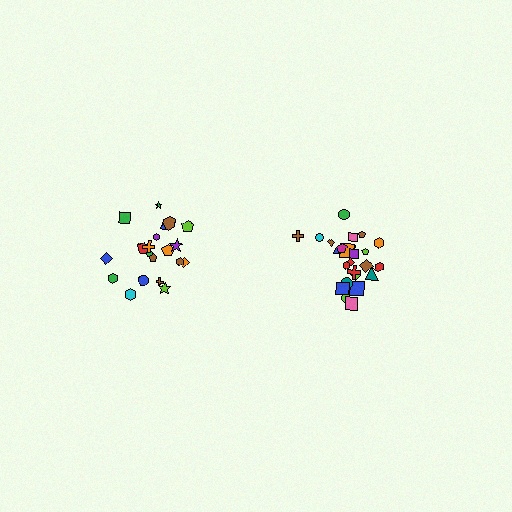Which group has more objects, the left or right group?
The right group.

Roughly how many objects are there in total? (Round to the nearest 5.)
Roughly 45 objects in total.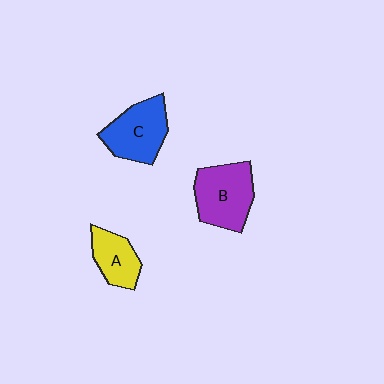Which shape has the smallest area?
Shape A (yellow).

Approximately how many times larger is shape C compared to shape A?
Approximately 1.5 times.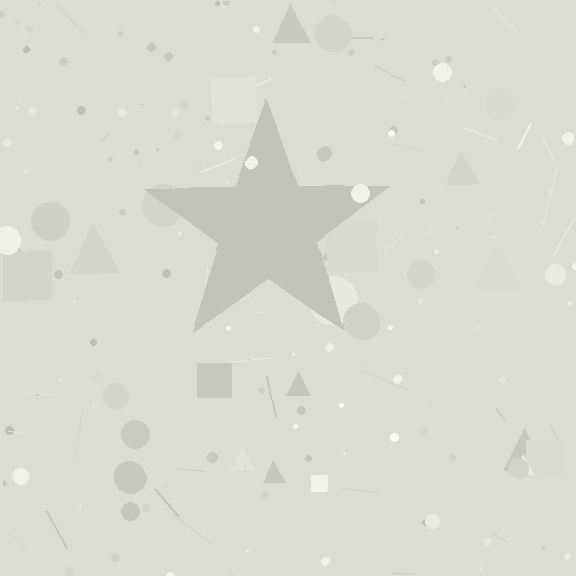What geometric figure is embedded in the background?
A star is embedded in the background.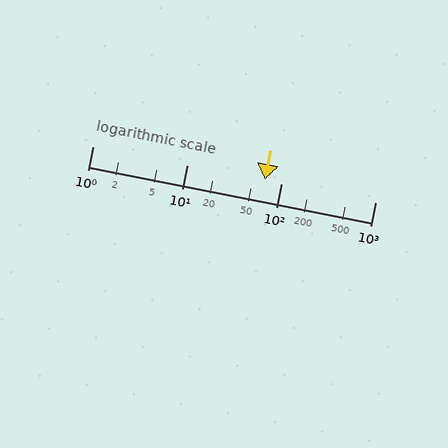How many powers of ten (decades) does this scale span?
The scale spans 3 decades, from 1 to 1000.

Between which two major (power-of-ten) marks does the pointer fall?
The pointer is between 10 and 100.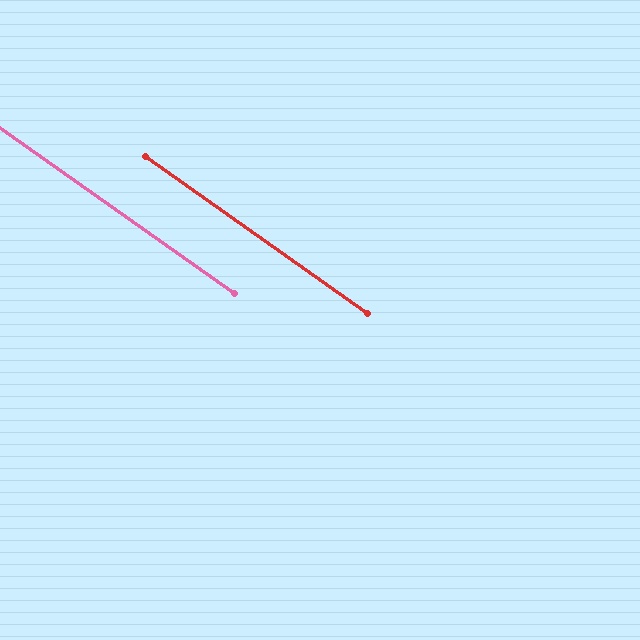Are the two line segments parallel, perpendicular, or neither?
Parallel — their directions differ by only 0.1°.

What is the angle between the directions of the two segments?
Approximately 0 degrees.